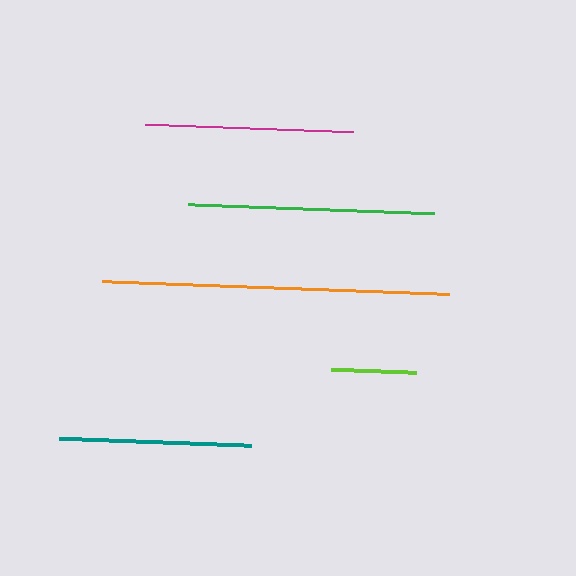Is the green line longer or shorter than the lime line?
The green line is longer than the lime line.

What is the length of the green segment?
The green segment is approximately 247 pixels long.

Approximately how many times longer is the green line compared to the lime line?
The green line is approximately 2.9 times the length of the lime line.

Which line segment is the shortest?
The lime line is the shortest at approximately 85 pixels.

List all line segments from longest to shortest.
From longest to shortest: orange, green, magenta, teal, lime.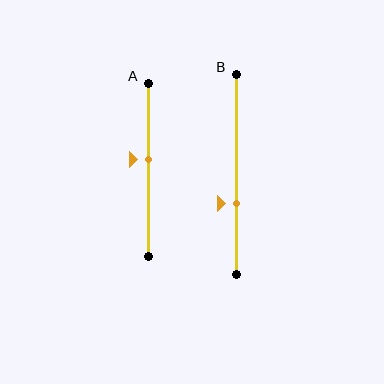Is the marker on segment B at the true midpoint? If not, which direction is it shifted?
No, the marker on segment B is shifted downward by about 14% of the segment length.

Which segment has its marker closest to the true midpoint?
Segment A has its marker closest to the true midpoint.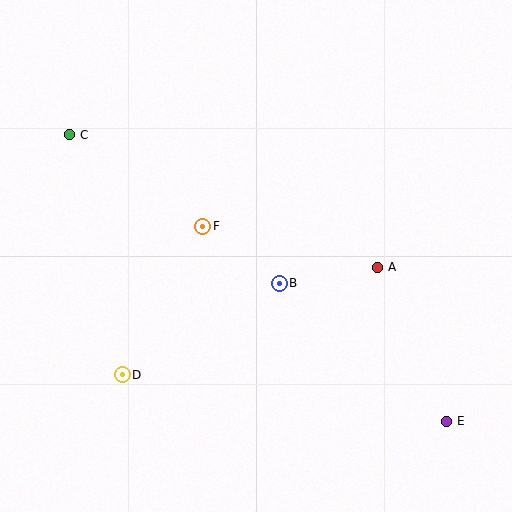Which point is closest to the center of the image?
Point B at (279, 283) is closest to the center.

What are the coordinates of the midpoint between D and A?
The midpoint between D and A is at (250, 321).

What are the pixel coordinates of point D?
Point D is at (122, 375).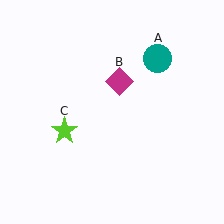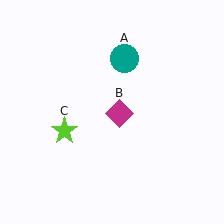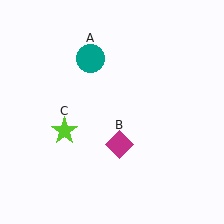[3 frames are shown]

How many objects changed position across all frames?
2 objects changed position: teal circle (object A), magenta diamond (object B).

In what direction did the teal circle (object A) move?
The teal circle (object A) moved left.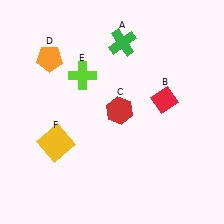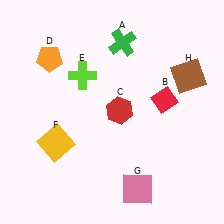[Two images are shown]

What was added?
A pink square (G), a brown square (H) were added in Image 2.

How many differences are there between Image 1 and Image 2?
There are 2 differences between the two images.